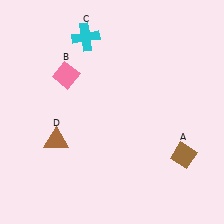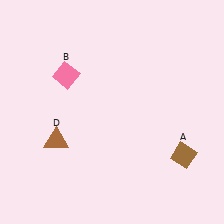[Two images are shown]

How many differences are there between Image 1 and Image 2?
There is 1 difference between the two images.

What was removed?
The cyan cross (C) was removed in Image 2.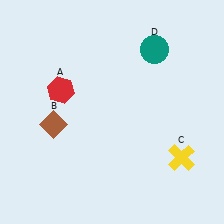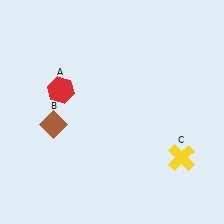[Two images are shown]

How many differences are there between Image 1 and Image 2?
There is 1 difference between the two images.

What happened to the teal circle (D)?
The teal circle (D) was removed in Image 2. It was in the top-right area of Image 1.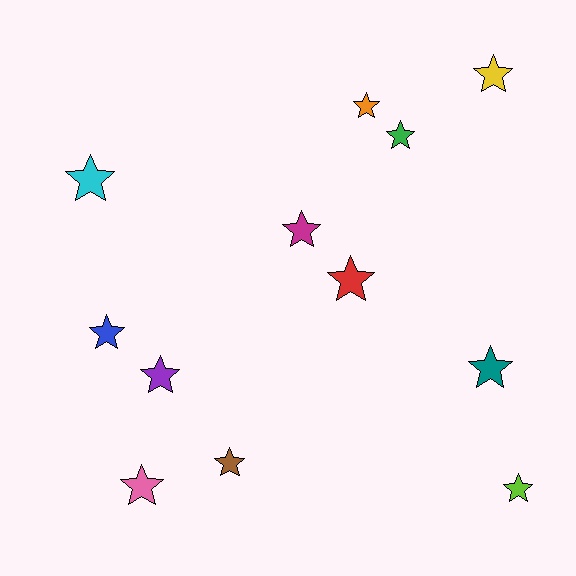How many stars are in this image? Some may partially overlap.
There are 12 stars.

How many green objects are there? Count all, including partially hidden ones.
There is 1 green object.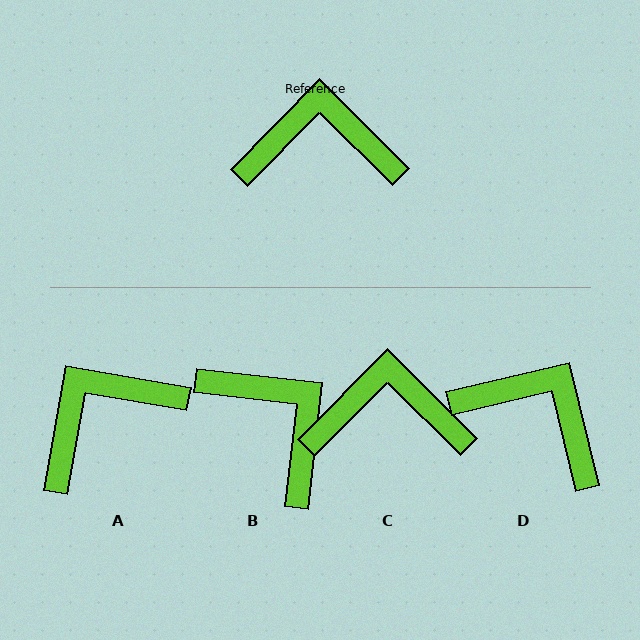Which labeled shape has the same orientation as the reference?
C.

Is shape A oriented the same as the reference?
No, it is off by about 35 degrees.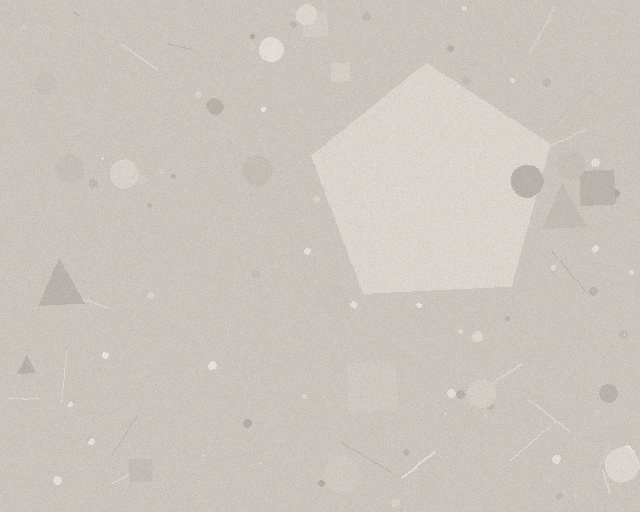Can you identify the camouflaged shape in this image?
The camouflaged shape is a pentagon.